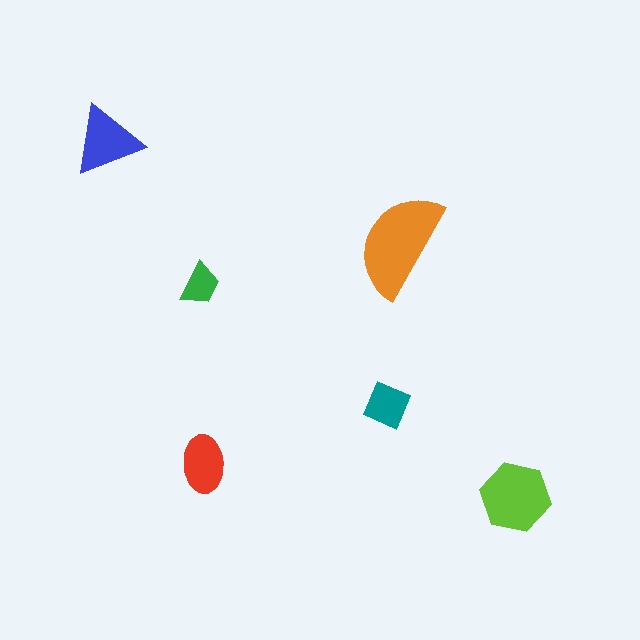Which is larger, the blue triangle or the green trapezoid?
The blue triangle.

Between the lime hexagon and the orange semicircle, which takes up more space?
The orange semicircle.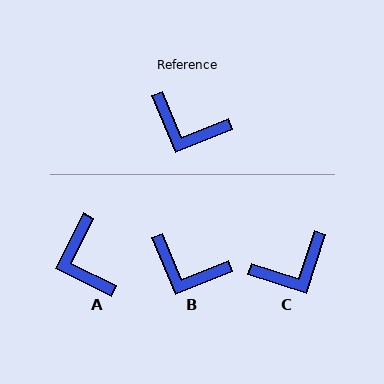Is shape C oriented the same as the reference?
No, it is off by about 50 degrees.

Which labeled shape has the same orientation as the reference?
B.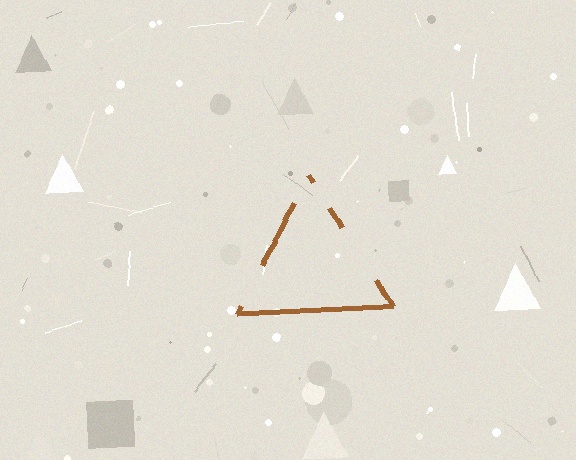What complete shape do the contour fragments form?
The contour fragments form a triangle.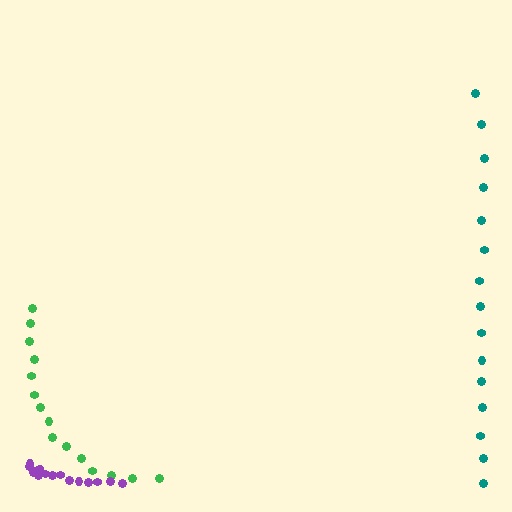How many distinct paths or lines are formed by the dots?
There are 3 distinct paths.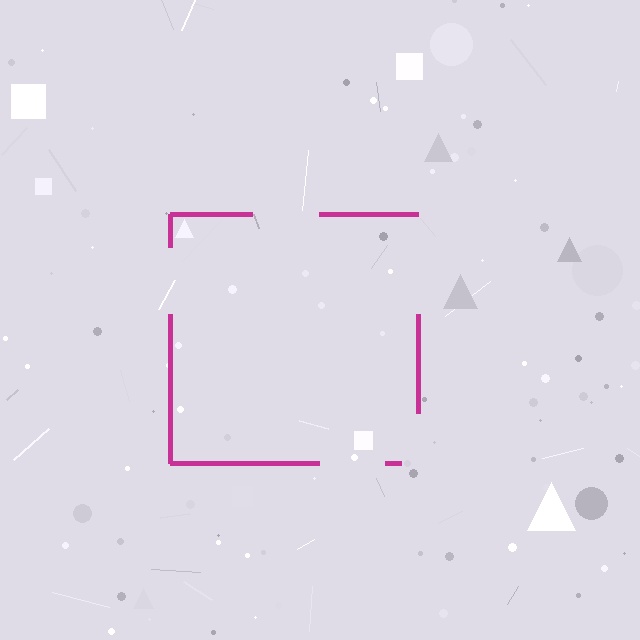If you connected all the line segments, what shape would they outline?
They would outline a square.